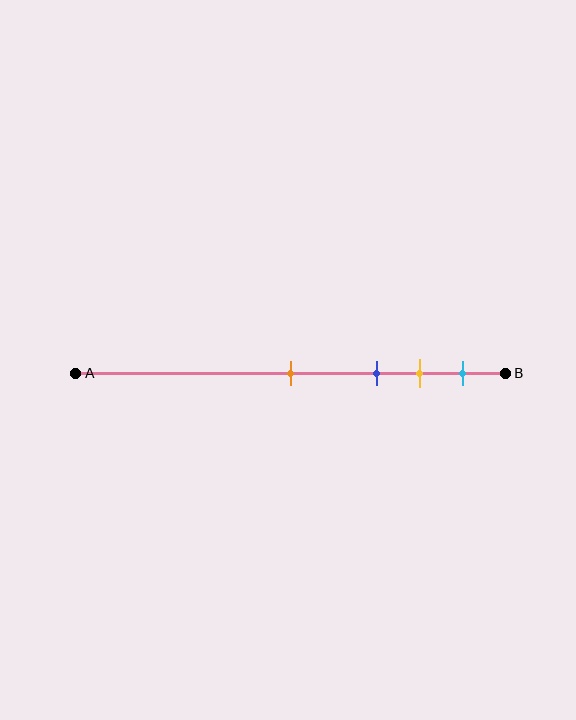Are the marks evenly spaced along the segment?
No, the marks are not evenly spaced.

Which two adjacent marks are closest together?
The yellow and cyan marks are the closest adjacent pair.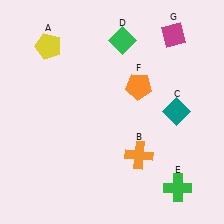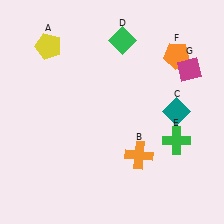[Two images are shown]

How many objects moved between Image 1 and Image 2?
3 objects moved between the two images.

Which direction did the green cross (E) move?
The green cross (E) moved up.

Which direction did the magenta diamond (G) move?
The magenta diamond (G) moved down.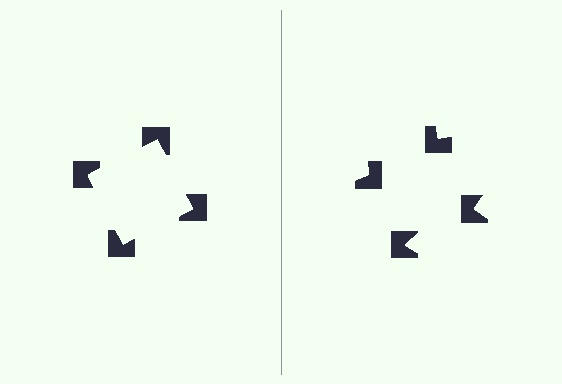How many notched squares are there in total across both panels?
8 — 4 on each side.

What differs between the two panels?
The notched squares are positioned identically on both sides; only the wedge orientations differ. On the left they align to a square; on the right they are misaligned.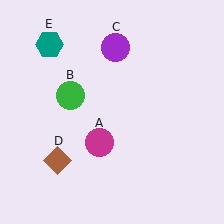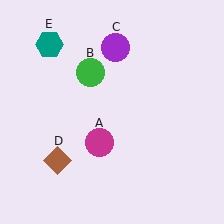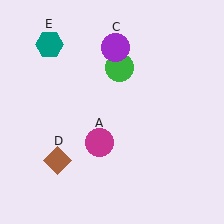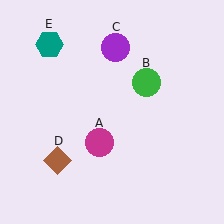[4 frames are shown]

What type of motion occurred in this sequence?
The green circle (object B) rotated clockwise around the center of the scene.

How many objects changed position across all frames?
1 object changed position: green circle (object B).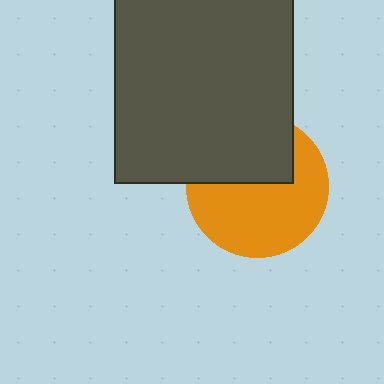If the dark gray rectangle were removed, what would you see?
You would see the complete orange circle.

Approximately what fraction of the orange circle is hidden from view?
Roughly 38% of the orange circle is hidden behind the dark gray rectangle.